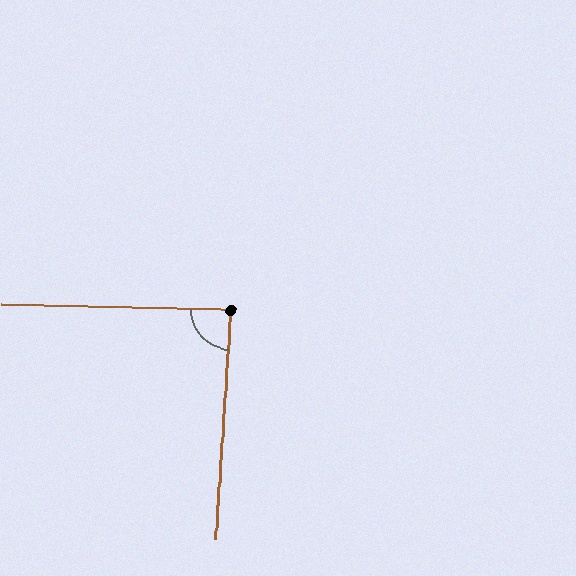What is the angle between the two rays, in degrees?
Approximately 88 degrees.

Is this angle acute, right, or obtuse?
It is approximately a right angle.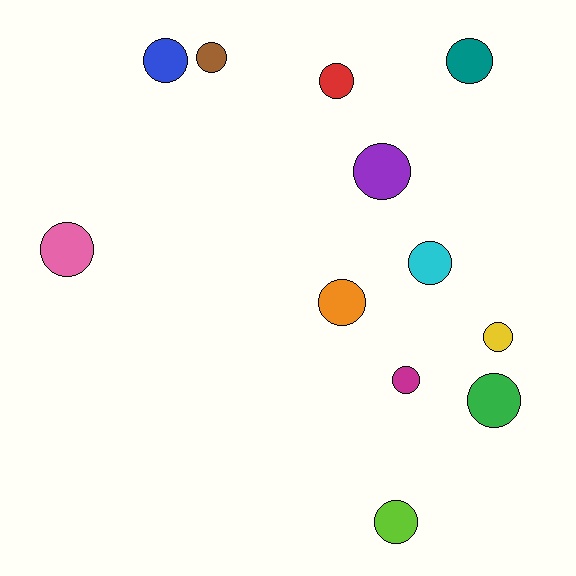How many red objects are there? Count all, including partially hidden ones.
There is 1 red object.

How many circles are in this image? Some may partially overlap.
There are 12 circles.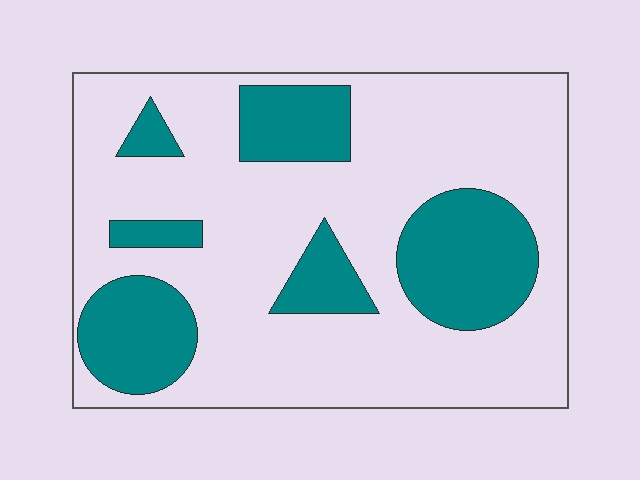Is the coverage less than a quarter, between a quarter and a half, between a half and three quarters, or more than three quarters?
Between a quarter and a half.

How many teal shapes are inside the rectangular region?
6.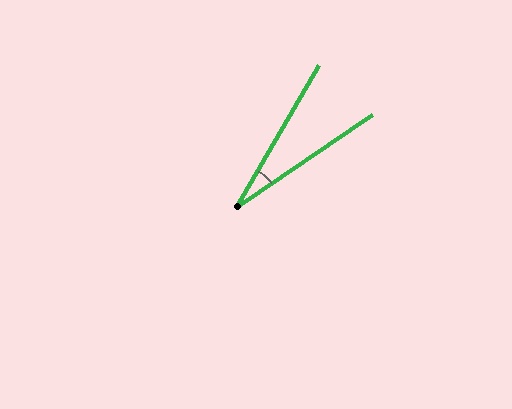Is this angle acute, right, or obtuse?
It is acute.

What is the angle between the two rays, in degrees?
Approximately 25 degrees.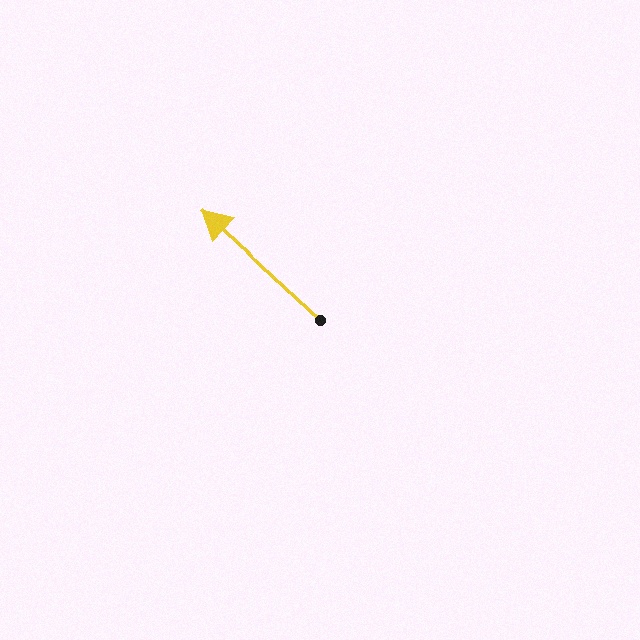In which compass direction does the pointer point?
Northwest.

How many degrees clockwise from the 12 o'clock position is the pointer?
Approximately 313 degrees.